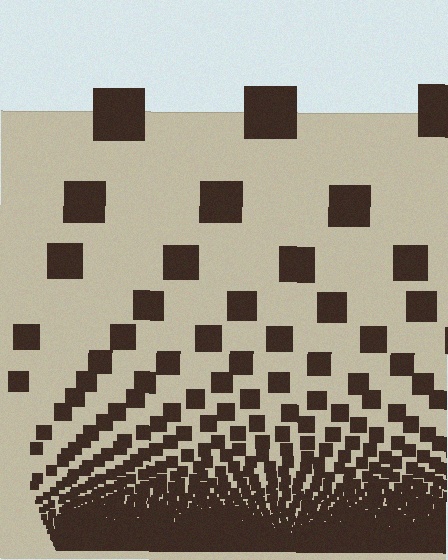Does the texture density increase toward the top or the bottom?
Density increases toward the bottom.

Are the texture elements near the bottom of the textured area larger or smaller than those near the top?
Smaller. The gradient is inverted — elements near the bottom are smaller and denser.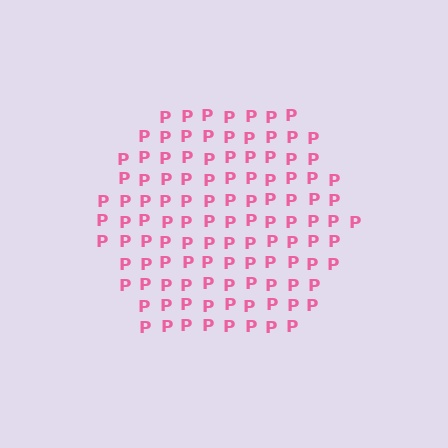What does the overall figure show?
The overall figure shows a hexagon.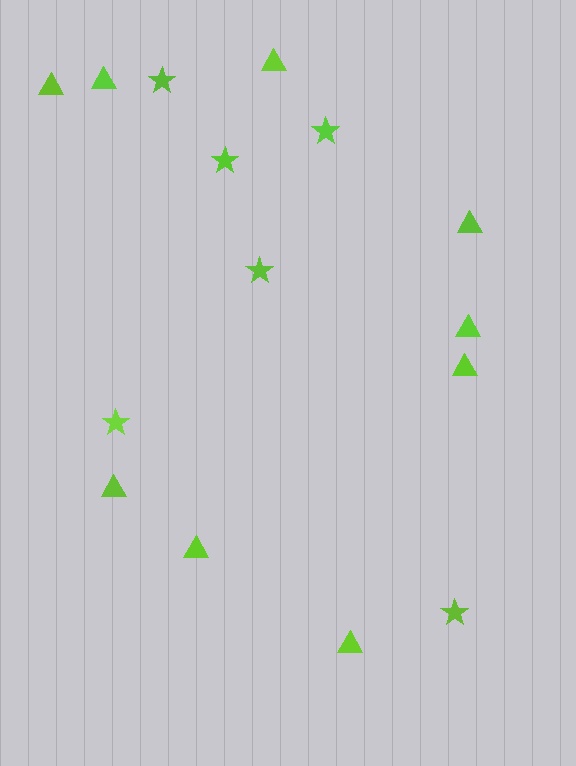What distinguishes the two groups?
There are 2 groups: one group of stars (6) and one group of triangles (9).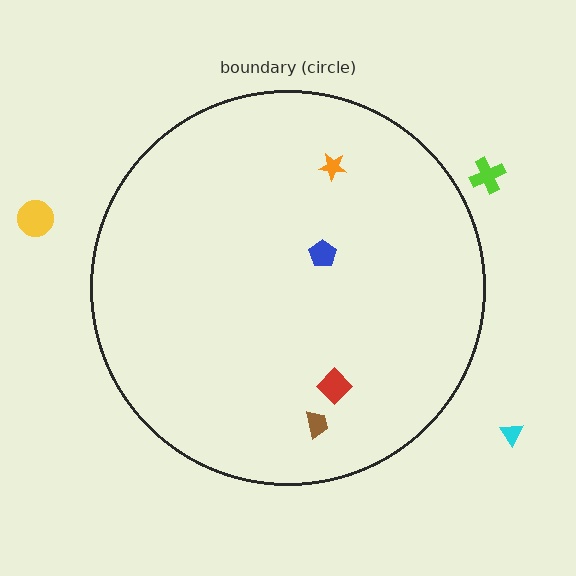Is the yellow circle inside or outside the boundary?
Outside.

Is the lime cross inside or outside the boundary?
Outside.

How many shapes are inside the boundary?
4 inside, 3 outside.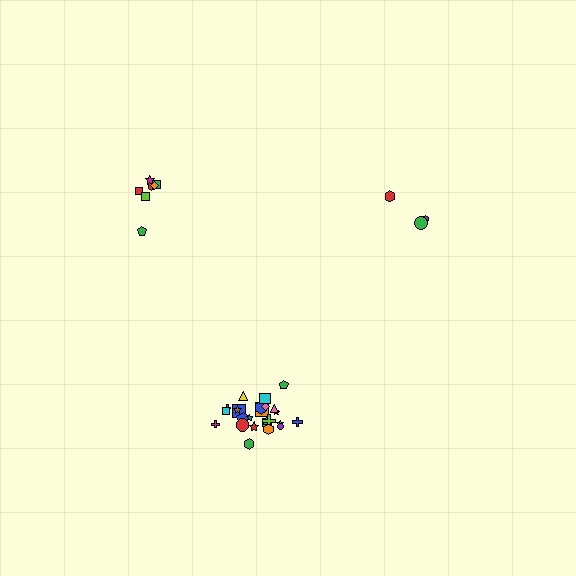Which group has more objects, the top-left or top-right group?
The top-left group.